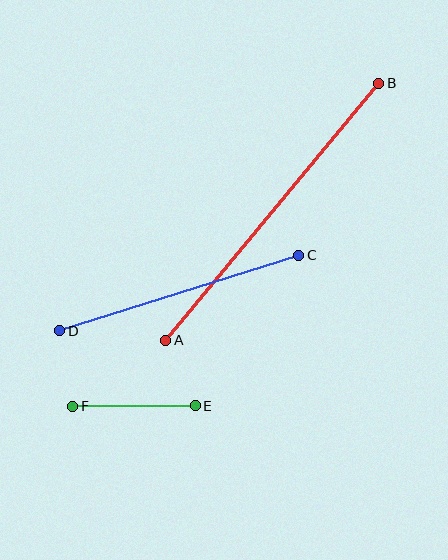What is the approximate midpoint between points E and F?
The midpoint is at approximately (134, 406) pixels.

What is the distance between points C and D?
The distance is approximately 250 pixels.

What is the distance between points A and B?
The distance is approximately 334 pixels.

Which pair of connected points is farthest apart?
Points A and B are farthest apart.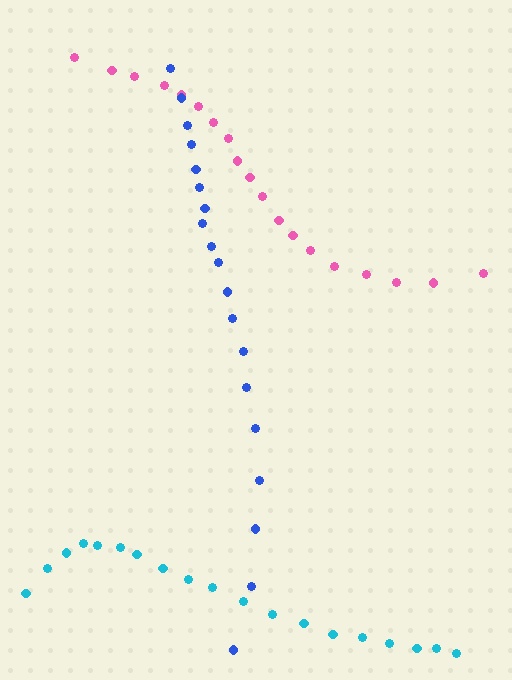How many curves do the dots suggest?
There are 3 distinct paths.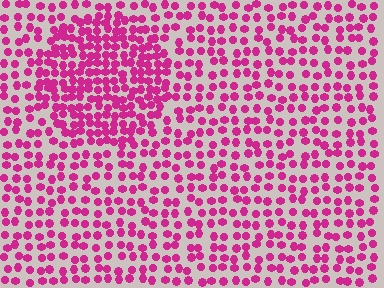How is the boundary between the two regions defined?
The boundary is defined by a change in element density (approximately 1.8x ratio). All elements are the same color, size, and shape.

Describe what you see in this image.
The image contains small magenta elements arranged at two different densities. A circle-shaped region is visible where the elements are more densely packed than the surrounding area.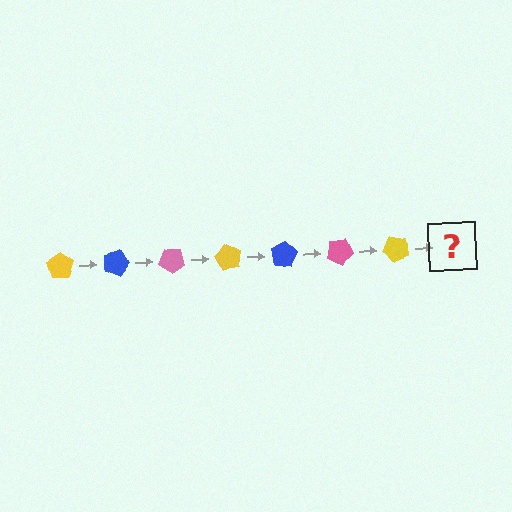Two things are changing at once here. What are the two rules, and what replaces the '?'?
The two rules are that it rotates 20 degrees each step and the color cycles through yellow, blue, and pink. The '?' should be a blue pentagon, rotated 140 degrees from the start.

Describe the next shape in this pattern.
It should be a blue pentagon, rotated 140 degrees from the start.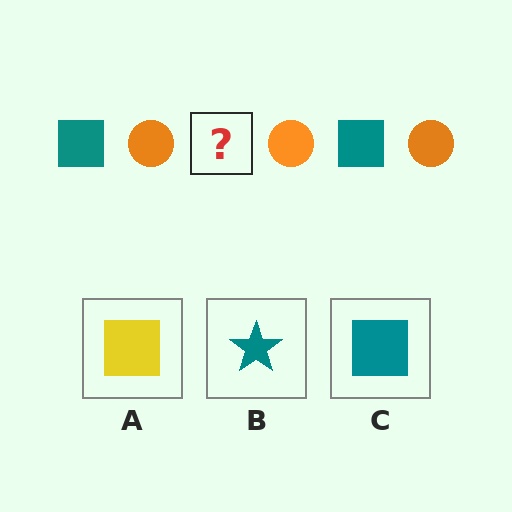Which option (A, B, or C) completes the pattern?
C.